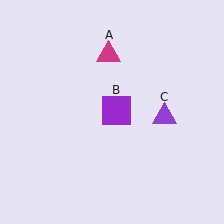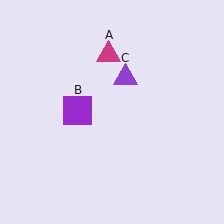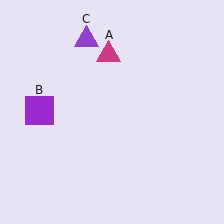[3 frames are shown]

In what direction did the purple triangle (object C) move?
The purple triangle (object C) moved up and to the left.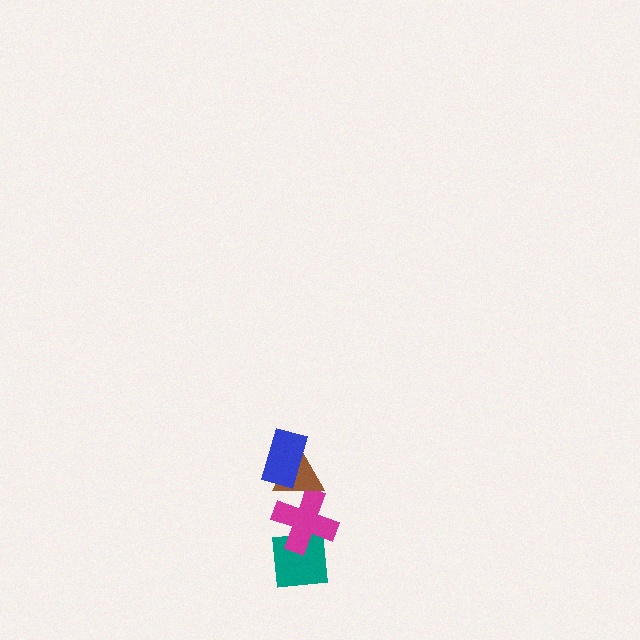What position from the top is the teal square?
The teal square is 4th from the top.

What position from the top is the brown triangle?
The brown triangle is 2nd from the top.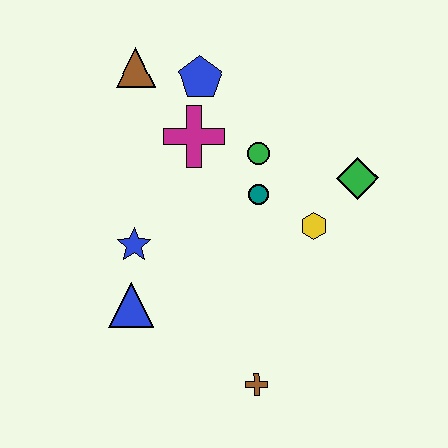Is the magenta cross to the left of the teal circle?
Yes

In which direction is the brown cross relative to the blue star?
The brown cross is below the blue star.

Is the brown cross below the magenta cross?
Yes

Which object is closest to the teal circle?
The green circle is closest to the teal circle.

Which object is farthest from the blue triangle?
The green diamond is farthest from the blue triangle.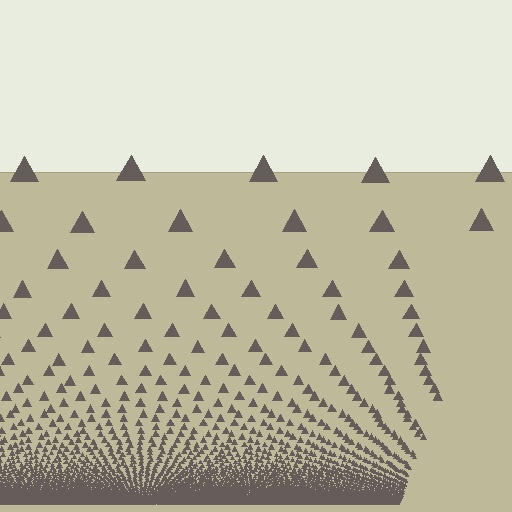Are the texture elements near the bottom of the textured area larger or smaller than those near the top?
Smaller. The gradient is inverted — elements near the bottom are smaller and denser.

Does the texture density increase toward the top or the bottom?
Density increases toward the bottom.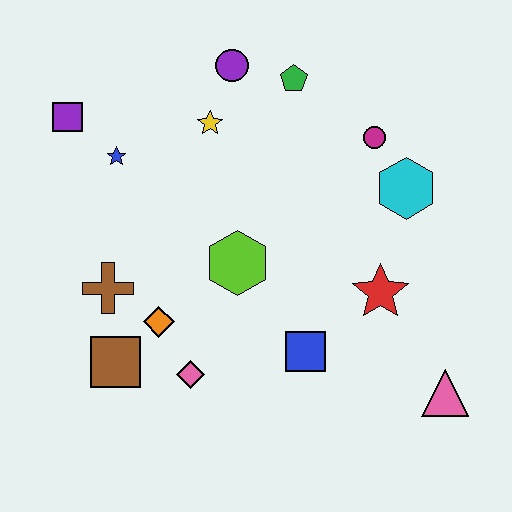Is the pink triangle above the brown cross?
No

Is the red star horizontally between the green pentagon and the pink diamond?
No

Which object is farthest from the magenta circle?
The brown square is farthest from the magenta circle.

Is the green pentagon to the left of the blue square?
Yes